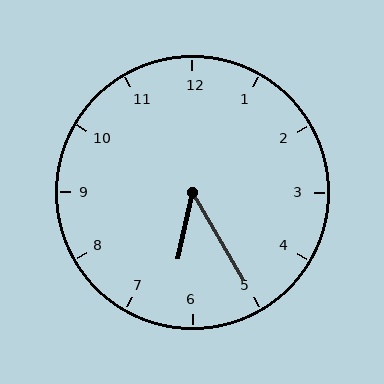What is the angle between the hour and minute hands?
Approximately 42 degrees.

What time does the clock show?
6:25.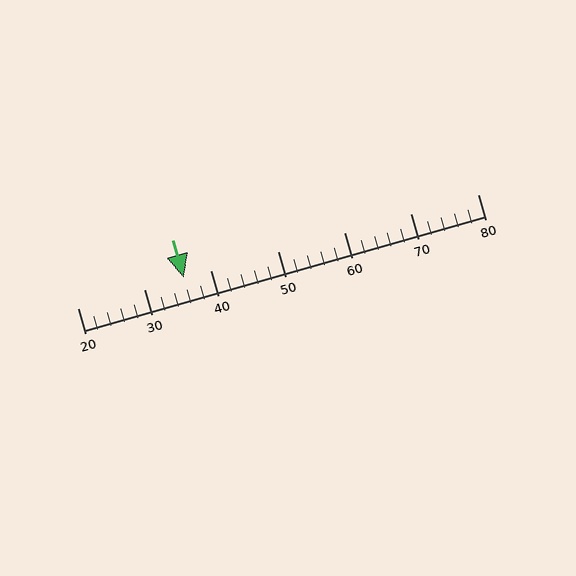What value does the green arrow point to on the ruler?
The green arrow points to approximately 36.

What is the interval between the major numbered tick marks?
The major tick marks are spaced 10 units apart.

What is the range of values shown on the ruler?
The ruler shows values from 20 to 80.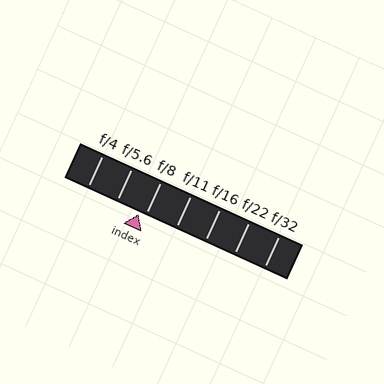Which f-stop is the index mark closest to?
The index mark is closest to f/8.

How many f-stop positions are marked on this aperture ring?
There are 7 f-stop positions marked.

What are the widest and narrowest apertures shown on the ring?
The widest aperture shown is f/4 and the narrowest is f/32.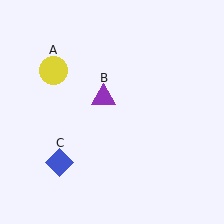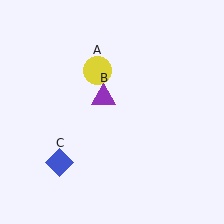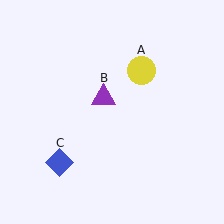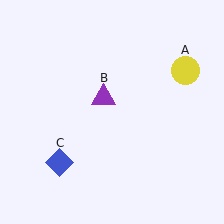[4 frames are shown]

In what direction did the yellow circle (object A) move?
The yellow circle (object A) moved right.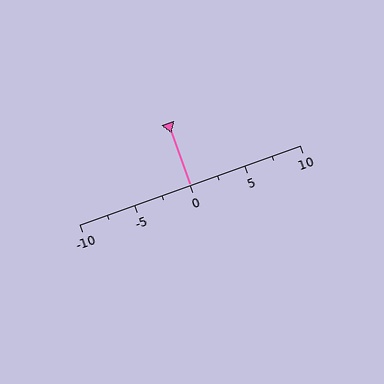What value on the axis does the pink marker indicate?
The marker indicates approximately 0.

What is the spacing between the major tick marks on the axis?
The major ticks are spaced 5 apart.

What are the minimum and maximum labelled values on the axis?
The axis runs from -10 to 10.